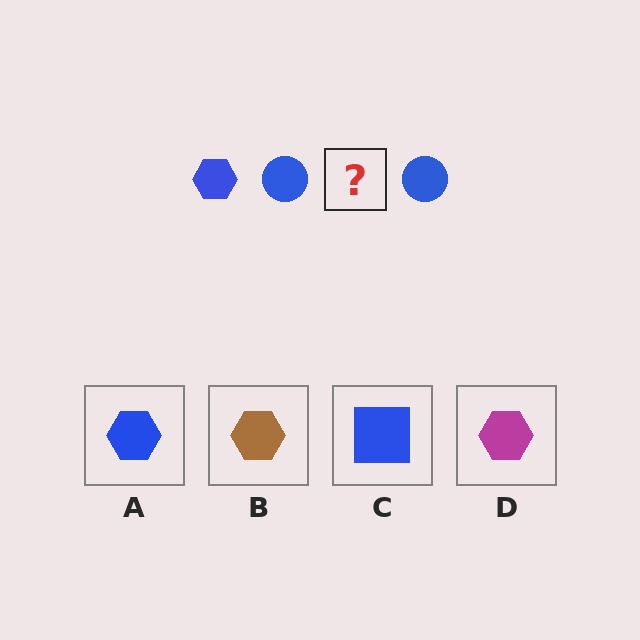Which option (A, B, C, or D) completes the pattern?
A.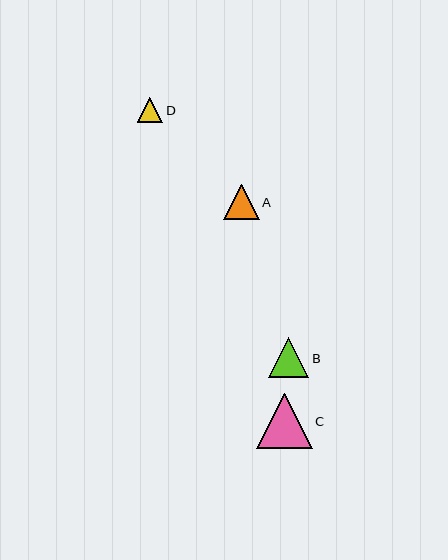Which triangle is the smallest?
Triangle D is the smallest with a size of approximately 25 pixels.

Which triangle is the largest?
Triangle C is the largest with a size of approximately 56 pixels.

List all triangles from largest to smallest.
From largest to smallest: C, B, A, D.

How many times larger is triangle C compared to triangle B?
Triangle C is approximately 1.4 times the size of triangle B.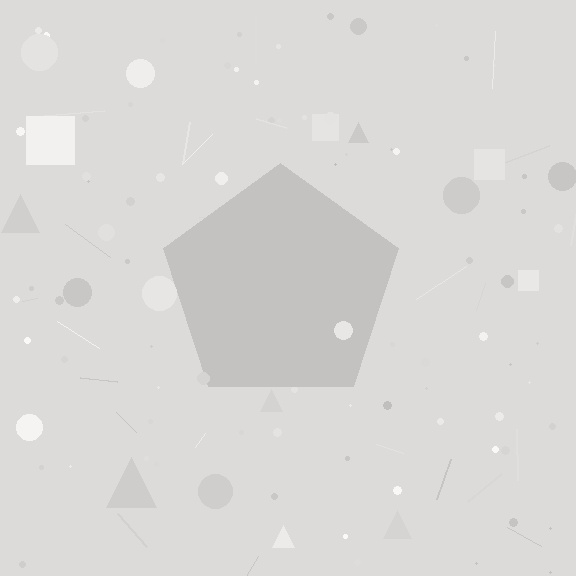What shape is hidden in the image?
A pentagon is hidden in the image.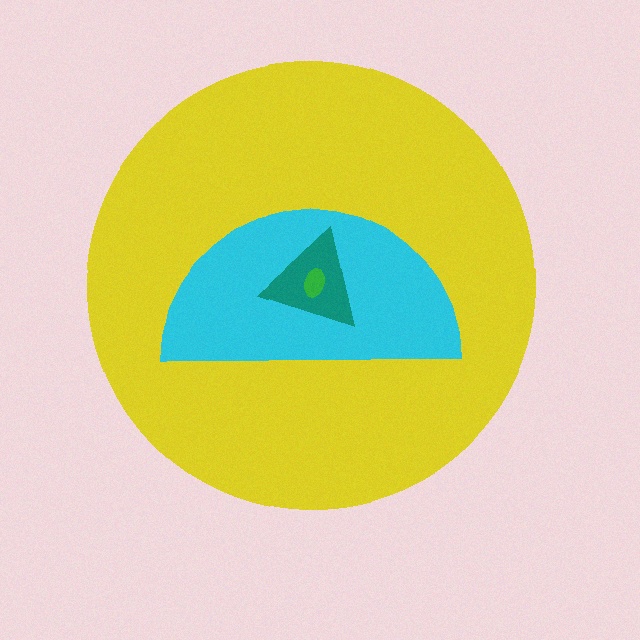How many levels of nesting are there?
4.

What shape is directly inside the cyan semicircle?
The teal triangle.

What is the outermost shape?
The yellow circle.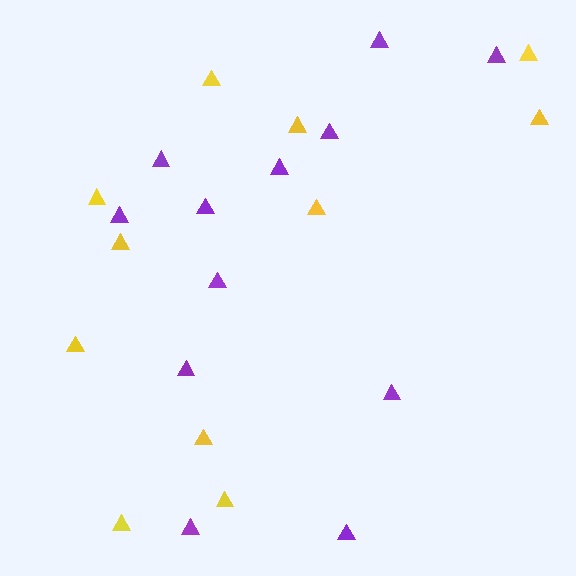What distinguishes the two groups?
There are 2 groups: one group of yellow triangles (11) and one group of purple triangles (12).